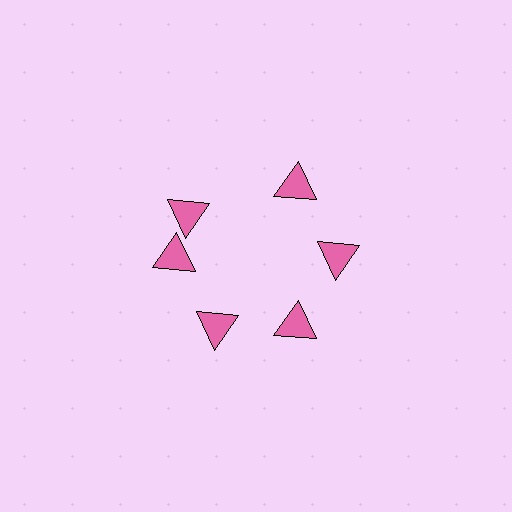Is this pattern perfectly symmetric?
No. The 6 pink triangles are arranged in a ring, but one element near the 11 o'clock position is rotated out of alignment along the ring, breaking the 6-fold rotational symmetry.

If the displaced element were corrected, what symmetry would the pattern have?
It would have 6-fold rotational symmetry — the pattern would map onto itself every 60 degrees.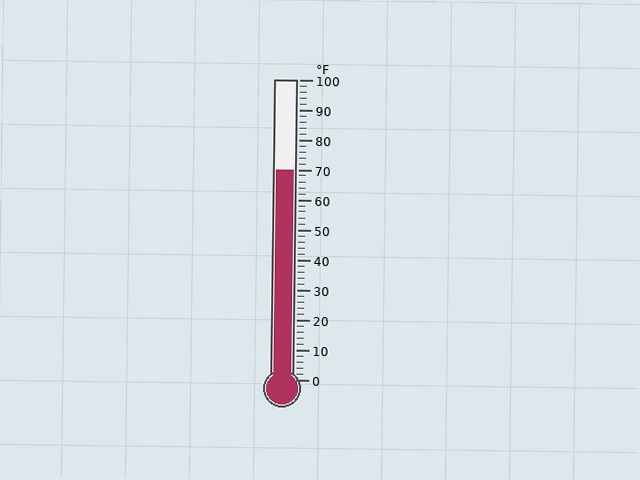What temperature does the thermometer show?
The thermometer shows approximately 70°F.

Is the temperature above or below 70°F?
The temperature is at 70°F.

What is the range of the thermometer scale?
The thermometer scale ranges from 0°F to 100°F.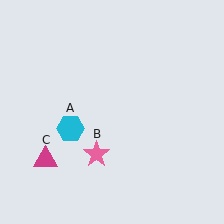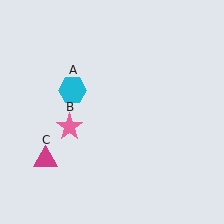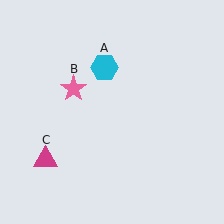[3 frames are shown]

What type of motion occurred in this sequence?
The cyan hexagon (object A), pink star (object B) rotated clockwise around the center of the scene.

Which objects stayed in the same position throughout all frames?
Magenta triangle (object C) remained stationary.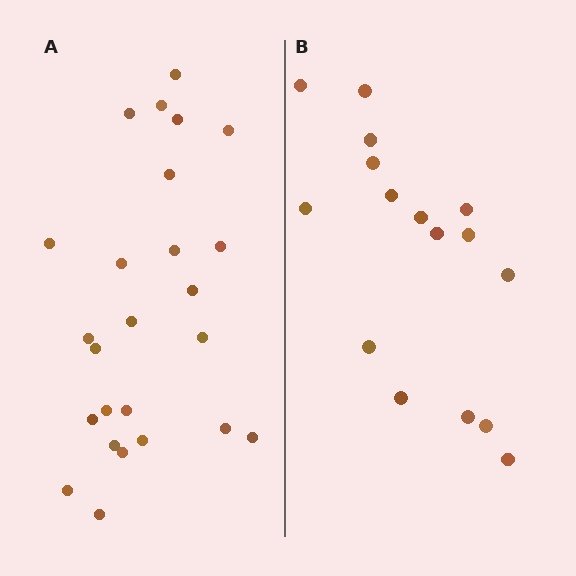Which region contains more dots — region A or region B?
Region A (the left region) has more dots.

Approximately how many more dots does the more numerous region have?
Region A has roughly 8 or so more dots than region B.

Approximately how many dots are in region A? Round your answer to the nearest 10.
About 20 dots. (The exact count is 25, which rounds to 20.)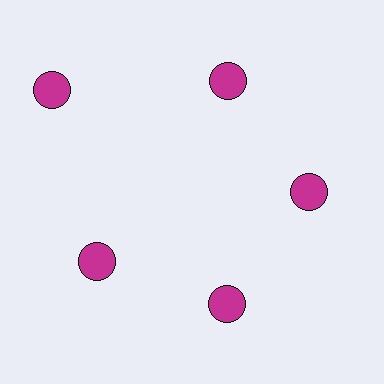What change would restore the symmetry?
The symmetry would be restored by moving it inward, back onto the ring so that all 5 circles sit at equal angles and equal distance from the center.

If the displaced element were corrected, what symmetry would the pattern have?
It would have 5-fold rotational symmetry — the pattern would map onto itself every 72 degrees.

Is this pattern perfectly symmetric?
No. The 5 magenta circles are arranged in a ring, but one element near the 10 o'clock position is pushed outward from the center, breaking the 5-fold rotational symmetry.